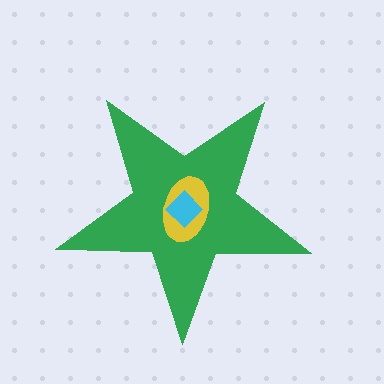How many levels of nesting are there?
3.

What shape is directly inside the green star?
The yellow ellipse.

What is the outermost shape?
The green star.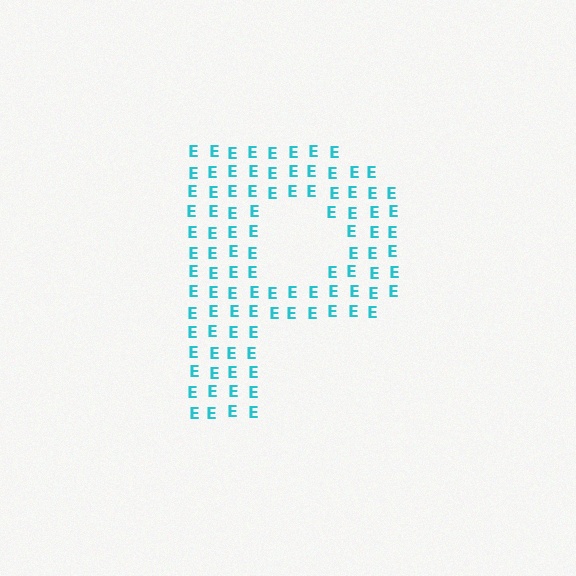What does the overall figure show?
The overall figure shows the letter P.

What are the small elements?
The small elements are letter E's.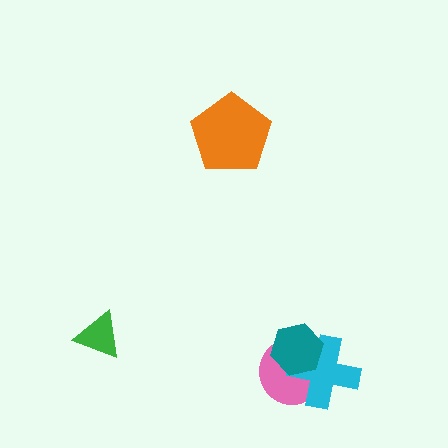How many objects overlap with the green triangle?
0 objects overlap with the green triangle.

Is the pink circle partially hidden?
Yes, it is partially covered by another shape.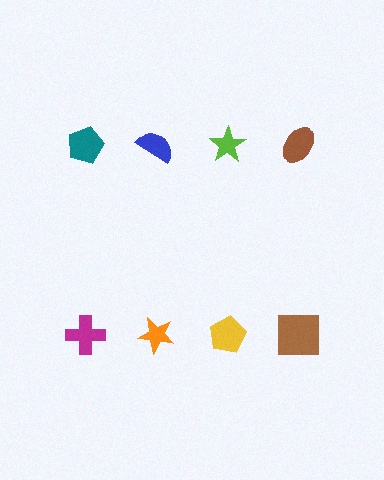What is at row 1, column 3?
A lime star.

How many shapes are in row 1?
4 shapes.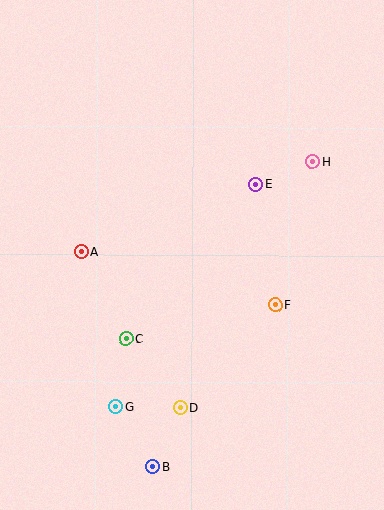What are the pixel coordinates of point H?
Point H is at (312, 161).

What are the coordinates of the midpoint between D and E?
The midpoint between D and E is at (218, 296).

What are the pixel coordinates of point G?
Point G is at (116, 406).